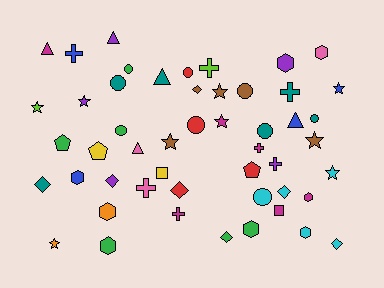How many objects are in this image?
There are 50 objects.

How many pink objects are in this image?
There are 3 pink objects.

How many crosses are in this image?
There are 7 crosses.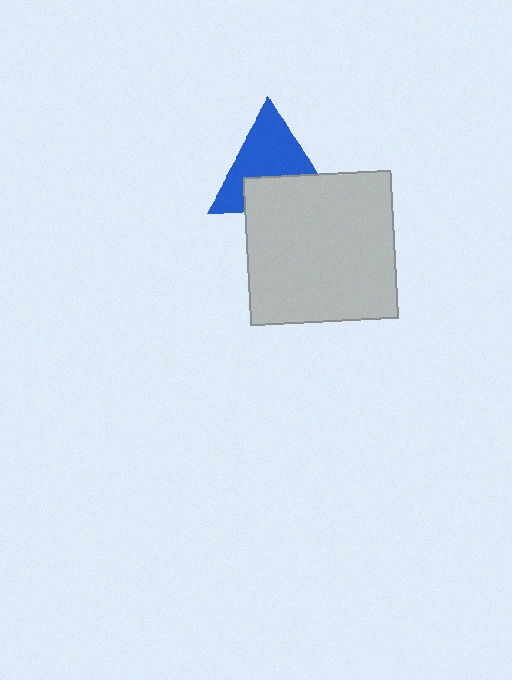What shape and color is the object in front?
The object in front is a light gray square.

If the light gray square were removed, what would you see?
You would see the complete blue triangle.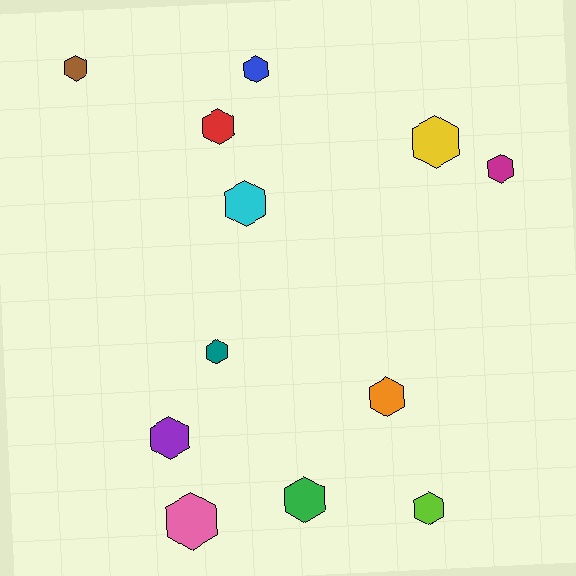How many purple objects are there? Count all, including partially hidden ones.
There is 1 purple object.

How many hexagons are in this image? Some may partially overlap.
There are 12 hexagons.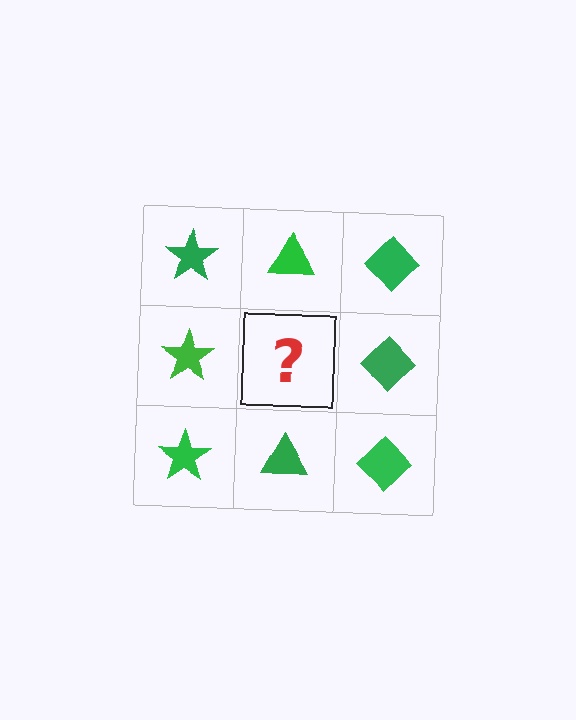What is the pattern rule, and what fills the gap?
The rule is that each column has a consistent shape. The gap should be filled with a green triangle.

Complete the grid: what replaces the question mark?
The question mark should be replaced with a green triangle.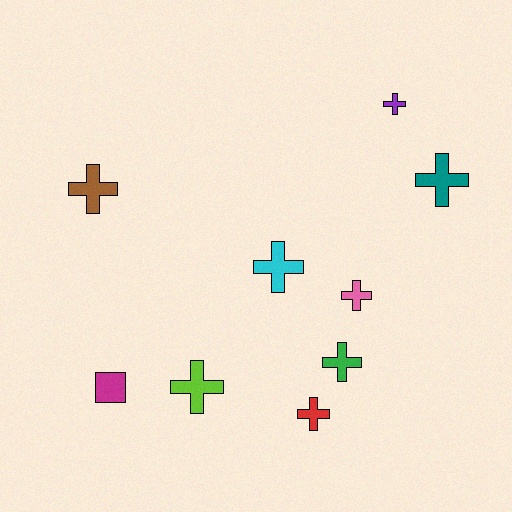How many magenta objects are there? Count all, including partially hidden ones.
There is 1 magenta object.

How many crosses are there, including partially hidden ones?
There are 8 crosses.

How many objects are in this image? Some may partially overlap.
There are 9 objects.